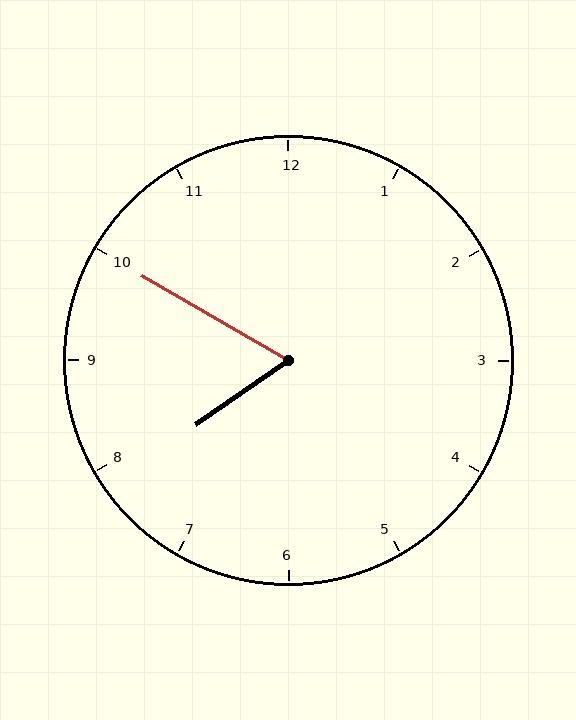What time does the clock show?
7:50.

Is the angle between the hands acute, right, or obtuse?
It is acute.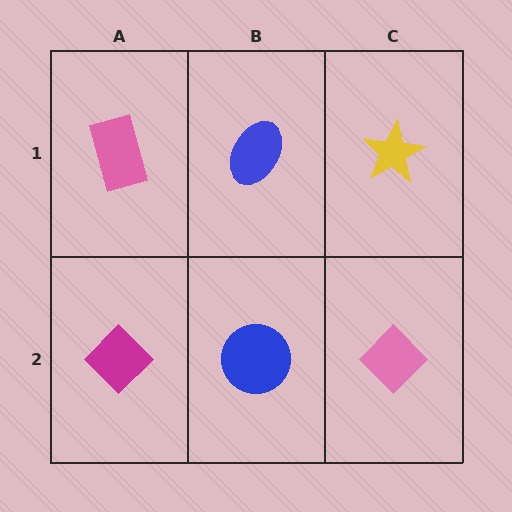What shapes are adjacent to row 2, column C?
A yellow star (row 1, column C), a blue circle (row 2, column B).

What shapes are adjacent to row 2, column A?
A pink rectangle (row 1, column A), a blue circle (row 2, column B).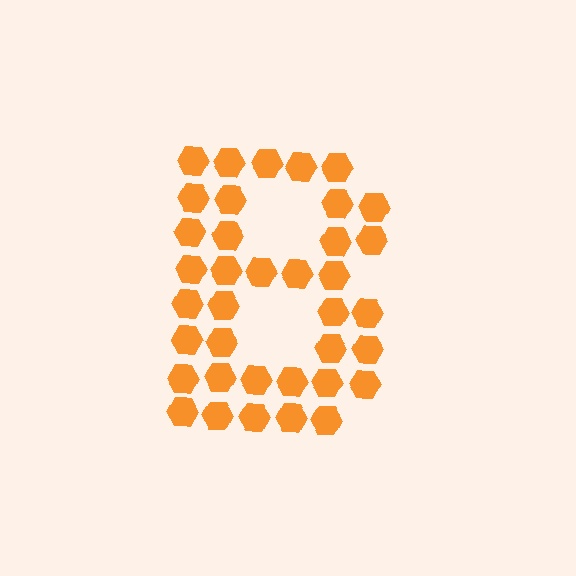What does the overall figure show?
The overall figure shows the letter B.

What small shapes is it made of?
It is made of small hexagons.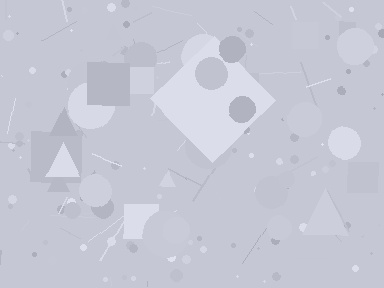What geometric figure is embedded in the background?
A diamond is embedded in the background.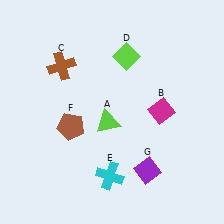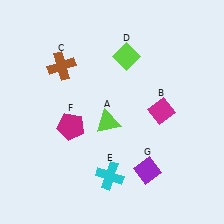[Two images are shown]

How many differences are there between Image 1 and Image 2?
There is 1 difference between the two images.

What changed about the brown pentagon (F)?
In Image 1, F is brown. In Image 2, it changed to magenta.